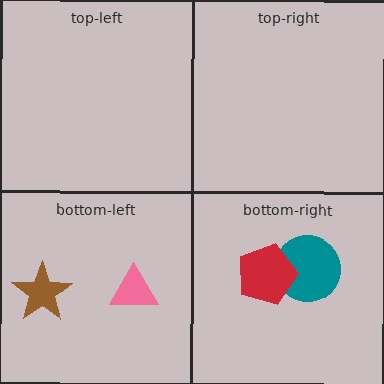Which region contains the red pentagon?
The bottom-right region.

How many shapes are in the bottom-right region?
2.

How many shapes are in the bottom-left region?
2.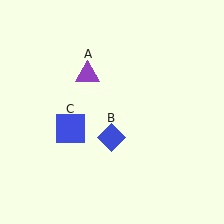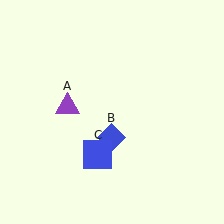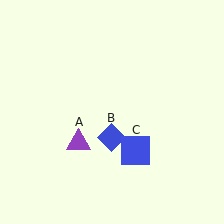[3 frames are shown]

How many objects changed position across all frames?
2 objects changed position: purple triangle (object A), blue square (object C).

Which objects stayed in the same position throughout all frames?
Blue diamond (object B) remained stationary.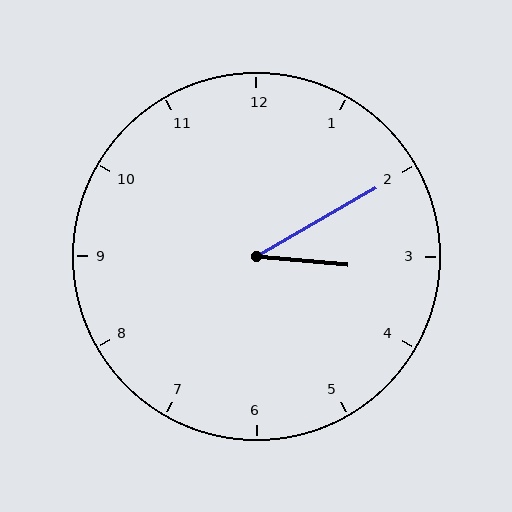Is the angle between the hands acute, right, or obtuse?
It is acute.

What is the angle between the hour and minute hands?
Approximately 35 degrees.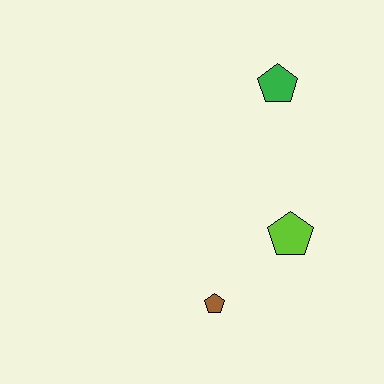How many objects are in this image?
There are 3 objects.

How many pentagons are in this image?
There are 3 pentagons.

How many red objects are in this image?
There are no red objects.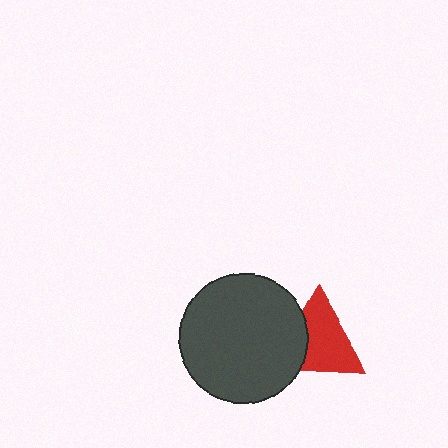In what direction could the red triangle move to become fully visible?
The red triangle could move right. That would shift it out from behind the dark gray circle entirely.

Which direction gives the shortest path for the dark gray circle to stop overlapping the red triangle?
Moving left gives the shortest separation.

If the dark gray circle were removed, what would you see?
You would see the complete red triangle.